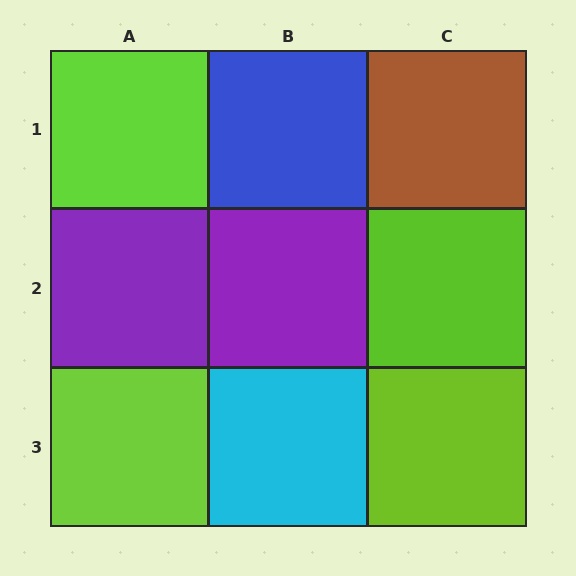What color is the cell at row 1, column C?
Brown.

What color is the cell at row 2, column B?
Purple.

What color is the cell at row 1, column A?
Lime.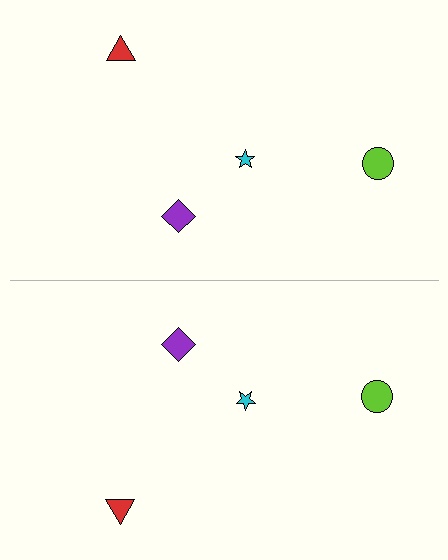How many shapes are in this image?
There are 8 shapes in this image.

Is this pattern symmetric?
Yes, this pattern has bilateral (reflection) symmetry.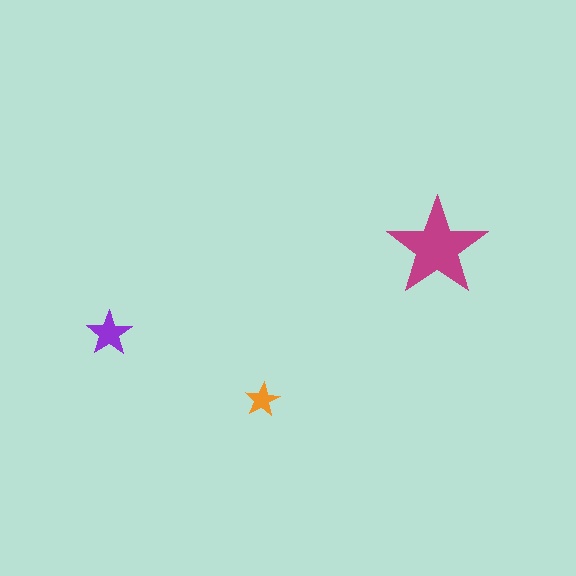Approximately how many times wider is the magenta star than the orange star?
About 3 times wider.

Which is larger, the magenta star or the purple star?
The magenta one.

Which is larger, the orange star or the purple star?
The purple one.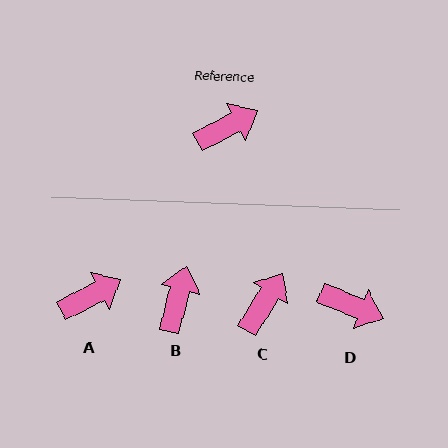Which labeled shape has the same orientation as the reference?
A.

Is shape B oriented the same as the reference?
No, it is off by about 48 degrees.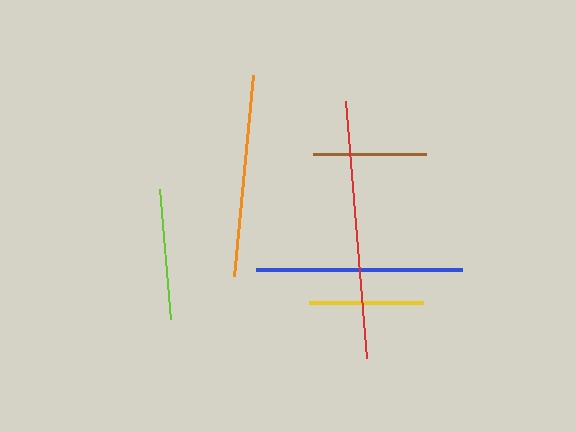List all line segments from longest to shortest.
From longest to shortest: red, blue, orange, lime, brown, yellow.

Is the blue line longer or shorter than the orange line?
The blue line is longer than the orange line.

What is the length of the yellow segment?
The yellow segment is approximately 113 pixels long.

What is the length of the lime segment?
The lime segment is approximately 131 pixels long.